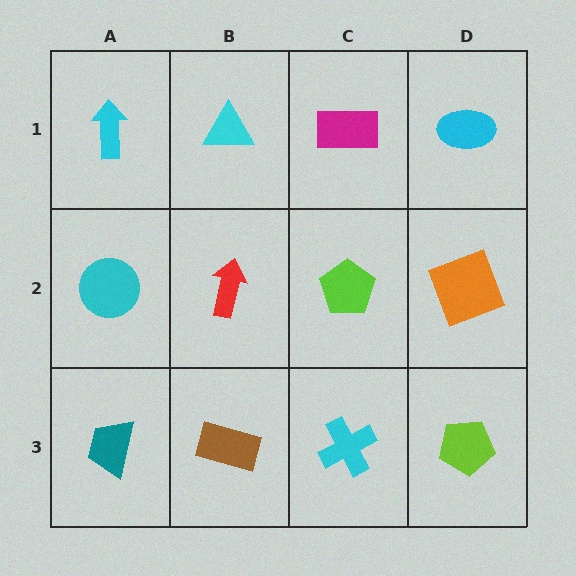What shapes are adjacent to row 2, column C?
A magenta rectangle (row 1, column C), a cyan cross (row 3, column C), a red arrow (row 2, column B), an orange square (row 2, column D).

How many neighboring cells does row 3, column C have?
3.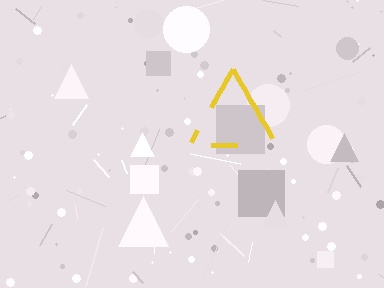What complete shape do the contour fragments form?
The contour fragments form a triangle.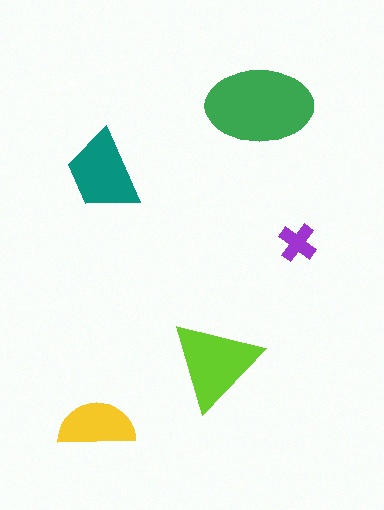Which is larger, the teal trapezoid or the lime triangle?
The lime triangle.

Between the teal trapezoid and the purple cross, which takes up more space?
The teal trapezoid.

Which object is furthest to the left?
The yellow semicircle is leftmost.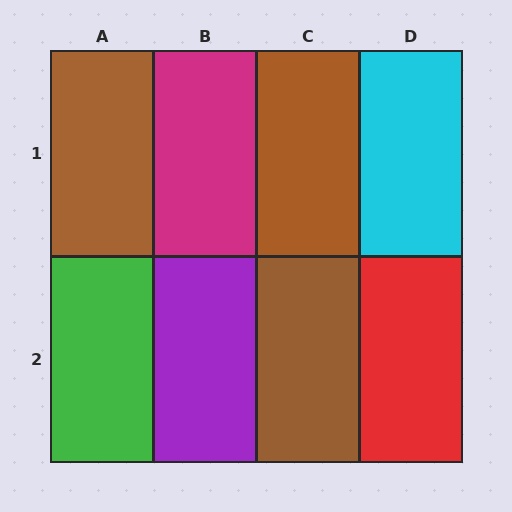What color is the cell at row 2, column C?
Brown.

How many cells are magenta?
1 cell is magenta.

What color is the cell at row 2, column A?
Green.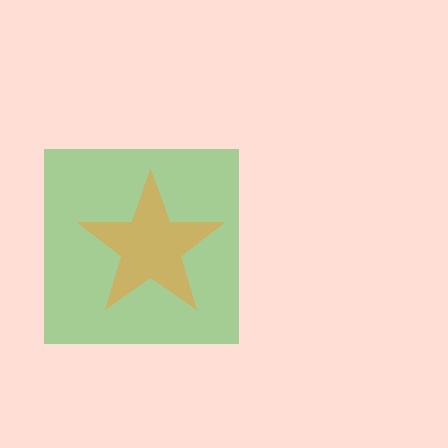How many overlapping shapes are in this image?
There are 2 overlapping shapes in the image.